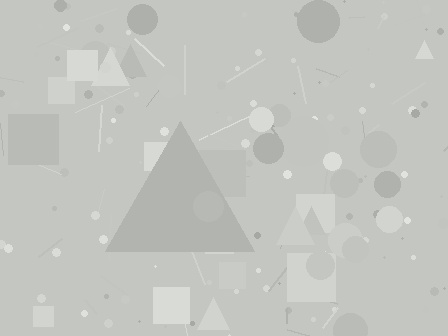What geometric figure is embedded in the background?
A triangle is embedded in the background.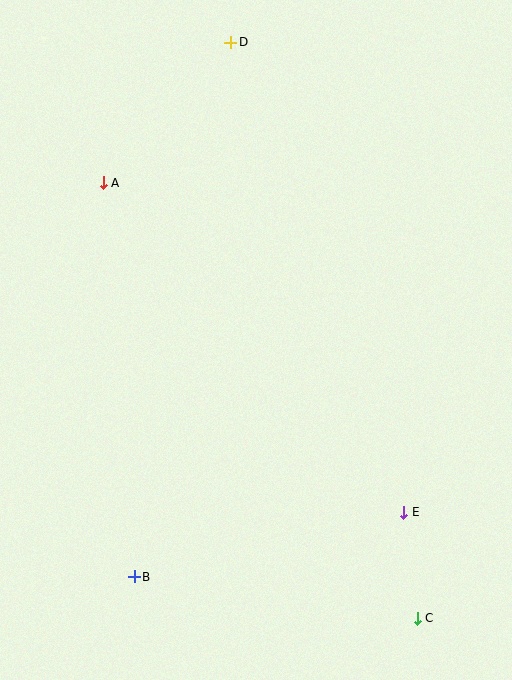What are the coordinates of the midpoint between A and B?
The midpoint between A and B is at (119, 380).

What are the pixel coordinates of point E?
Point E is at (404, 512).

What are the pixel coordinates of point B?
Point B is at (134, 577).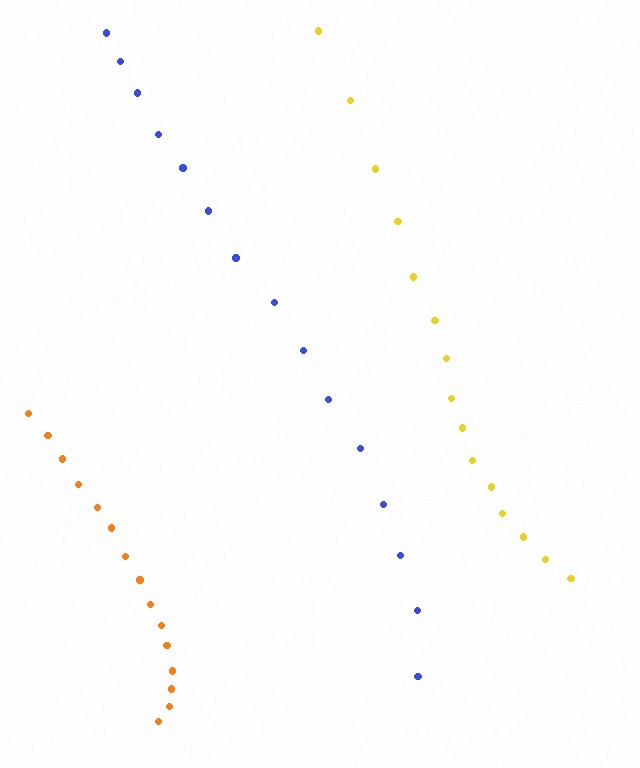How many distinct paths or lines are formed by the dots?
There are 3 distinct paths.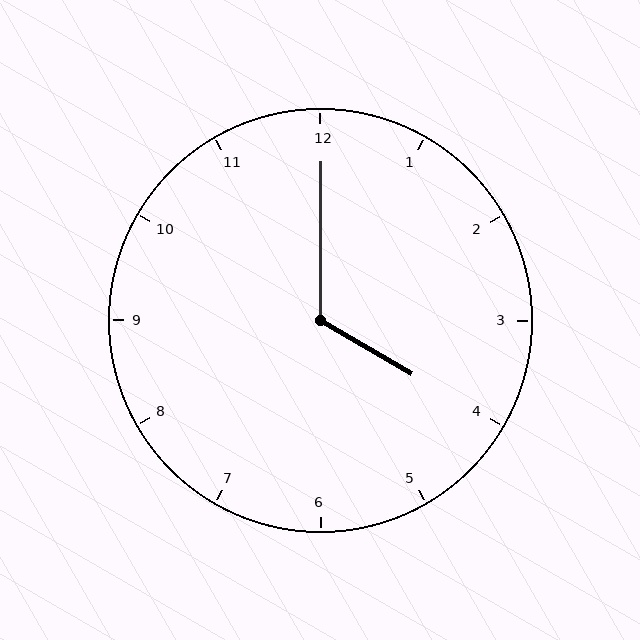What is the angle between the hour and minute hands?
Approximately 120 degrees.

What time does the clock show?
4:00.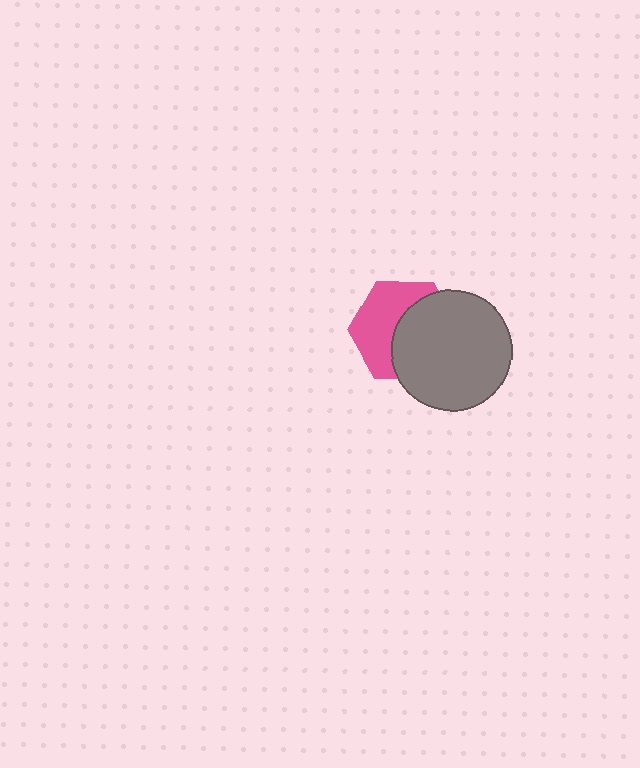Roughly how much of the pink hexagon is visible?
About half of it is visible (roughly 49%).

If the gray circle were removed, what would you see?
You would see the complete pink hexagon.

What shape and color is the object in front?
The object in front is a gray circle.